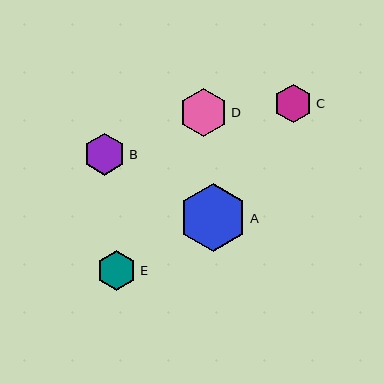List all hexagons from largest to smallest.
From largest to smallest: A, D, B, E, C.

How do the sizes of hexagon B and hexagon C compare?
Hexagon B and hexagon C are approximately the same size.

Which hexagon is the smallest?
Hexagon C is the smallest with a size of approximately 39 pixels.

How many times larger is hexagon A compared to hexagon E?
Hexagon A is approximately 1.7 times the size of hexagon E.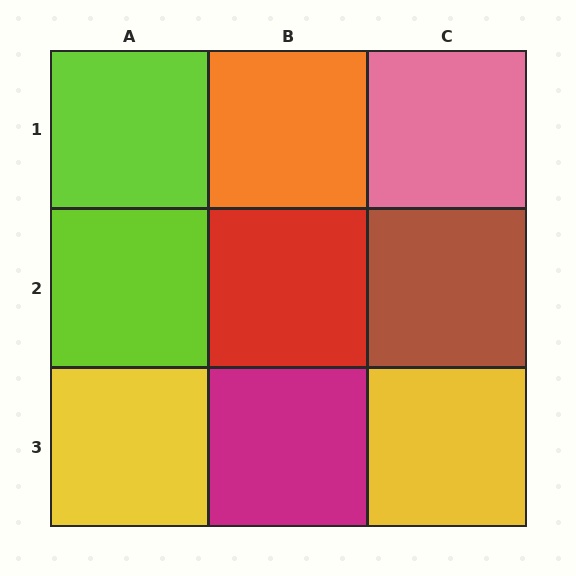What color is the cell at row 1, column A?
Lime.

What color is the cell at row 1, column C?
Pink.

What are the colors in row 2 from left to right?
Lime, red, brown.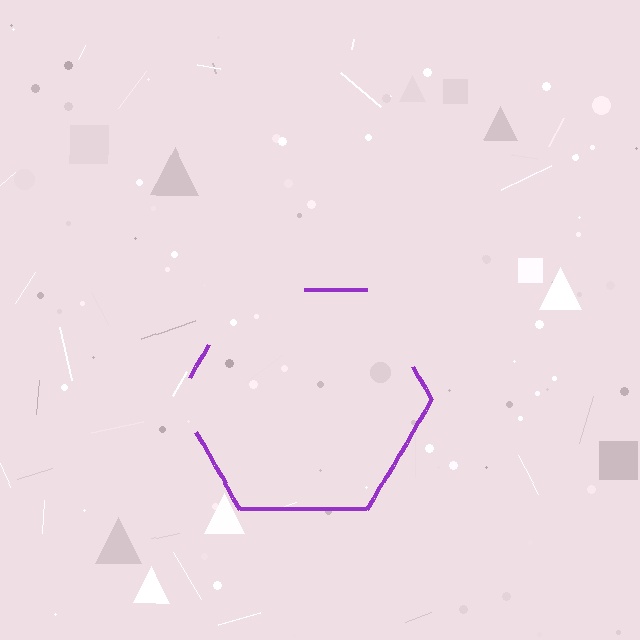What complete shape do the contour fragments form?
The contour fragments form a hexagon.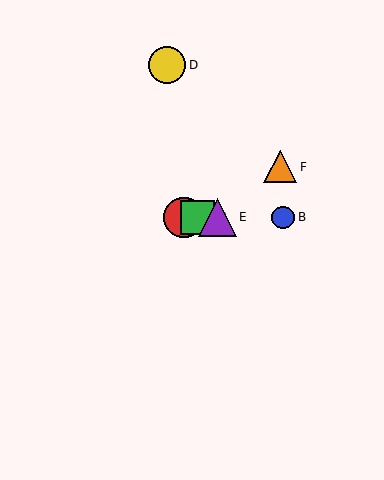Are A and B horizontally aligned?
Yes, both are at y≈217.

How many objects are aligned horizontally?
4 objects (A, B, C, E) are aligned horizontally.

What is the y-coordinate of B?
Object B is at y≈217.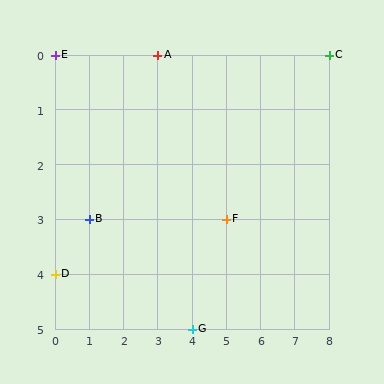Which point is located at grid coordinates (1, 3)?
Point B is at (1, 3).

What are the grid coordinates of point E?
Point E is at grid coordinates (0, 0).